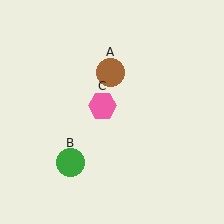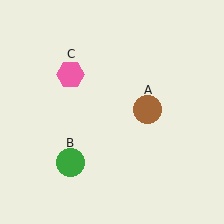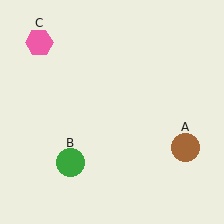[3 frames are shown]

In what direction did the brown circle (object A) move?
The brown circle (object A) moved down and to the right.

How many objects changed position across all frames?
2 objects changed position: brown circle (object A), pink hexagon (object C).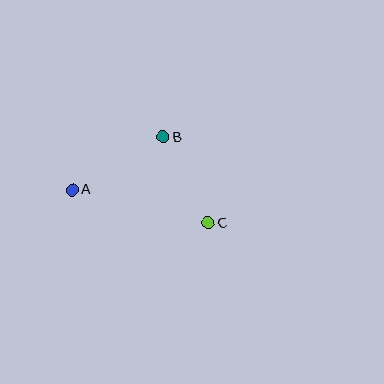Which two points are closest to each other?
Points B and C are closest to each other.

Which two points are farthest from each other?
Points A and C are farthest from each other.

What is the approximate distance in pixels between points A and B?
The distance between A and B is approximately 105 pixels.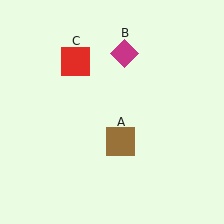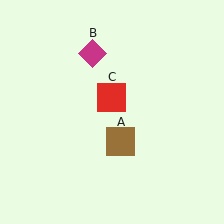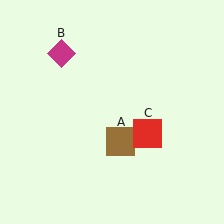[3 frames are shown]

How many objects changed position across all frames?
2 objects changed position: magenta diamond (object B), red square (object C).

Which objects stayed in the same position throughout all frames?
Brown square (object A) remained stationary.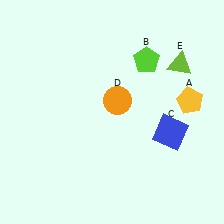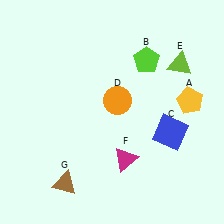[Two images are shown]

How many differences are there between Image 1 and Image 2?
There are 2 differences between the two images.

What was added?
A magenta triangle (F), a brown triangle (G) were added in Image 2.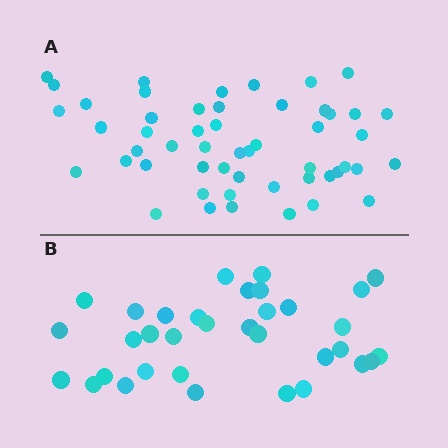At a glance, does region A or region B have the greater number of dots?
Region A (the top region) has more dots.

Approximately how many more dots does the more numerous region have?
Region A has approximately 20 more dots than region B.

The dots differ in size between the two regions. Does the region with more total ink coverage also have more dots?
No. Region B has more total ink coverage because its dots are larger, but region A actually contains more individual dots. Total area can be misleading — the number of items is what matters here.